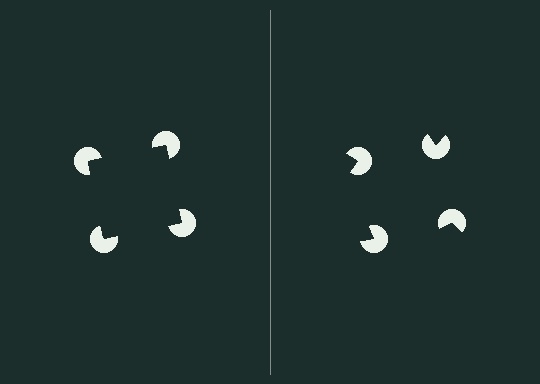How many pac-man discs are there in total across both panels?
8 — 4 on each side.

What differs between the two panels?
The pac-man discs are positioned identically on both sides; only the wedge orientations differ. On the left they align to a square; on the right they are misaligned.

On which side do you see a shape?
An illusory square appears on the left side. On the right side the wedge cuts are rotated, so no coherent shape forms.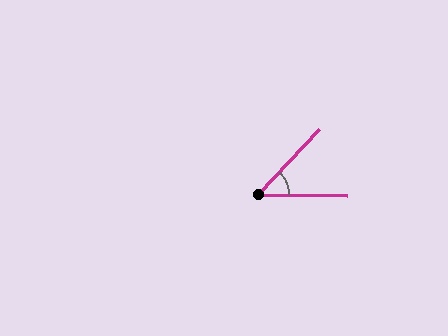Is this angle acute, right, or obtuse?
It is acute.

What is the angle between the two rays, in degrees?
Approximately 47 degrees.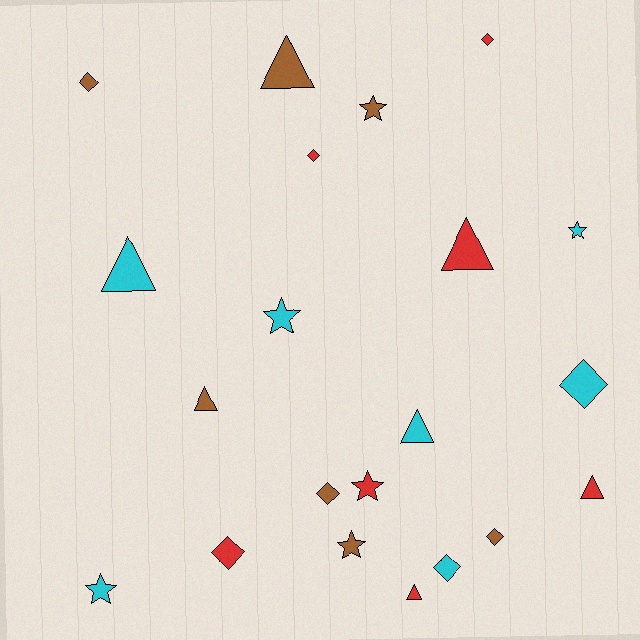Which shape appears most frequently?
Diamond, with 8 objects.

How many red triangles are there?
There are 3 red triangles.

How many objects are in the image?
There are 21 objects.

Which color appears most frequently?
Cyan, with 7 objects.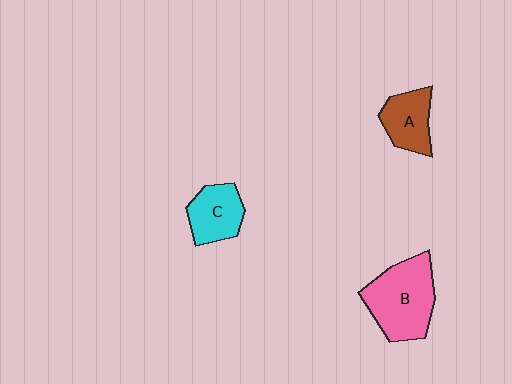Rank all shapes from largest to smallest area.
From largest to smallest: B (pink), C (cyan), A (brown).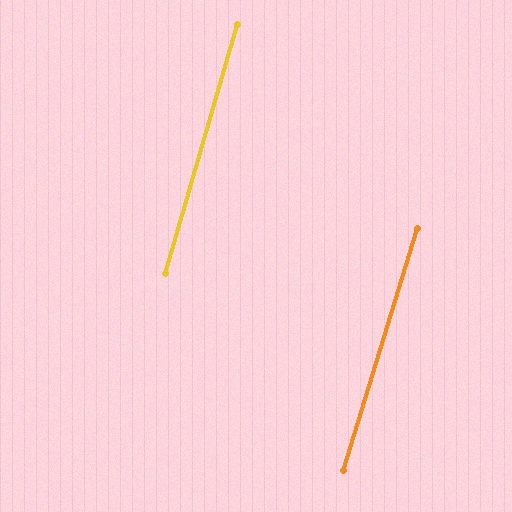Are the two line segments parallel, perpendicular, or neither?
Parallel — their directions differ by only 1.1°.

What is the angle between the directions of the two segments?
Approximately 1 degree.